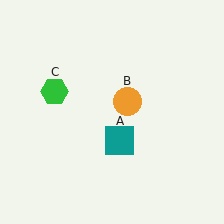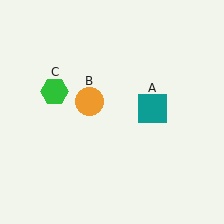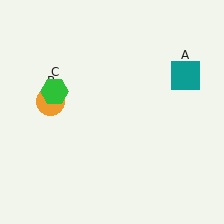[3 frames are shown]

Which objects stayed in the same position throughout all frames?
Green hexagon (object C) remained stationary.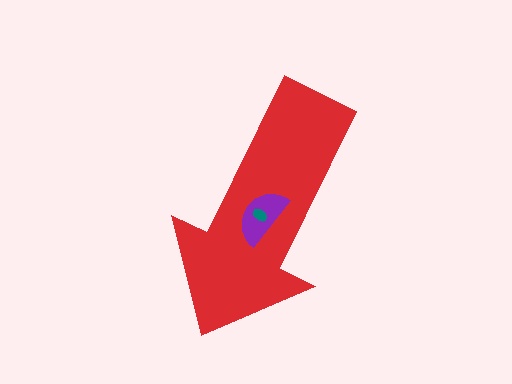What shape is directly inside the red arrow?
The purple semicircle.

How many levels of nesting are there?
3.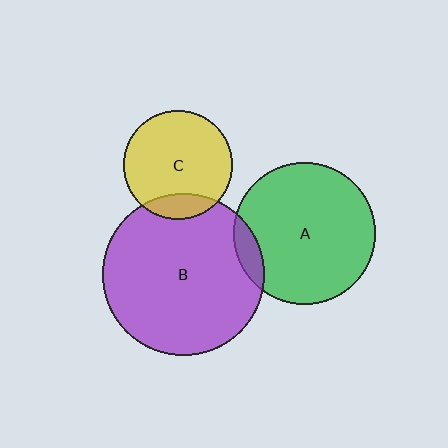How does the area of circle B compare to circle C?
Approximately 2.3 times.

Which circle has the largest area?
Circle B (purple).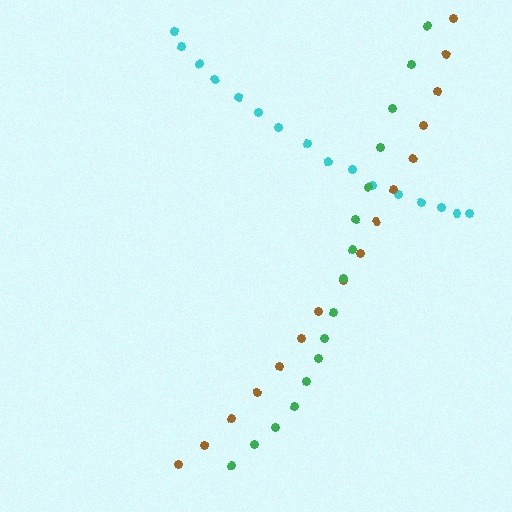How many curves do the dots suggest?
There are 3 distinct paths.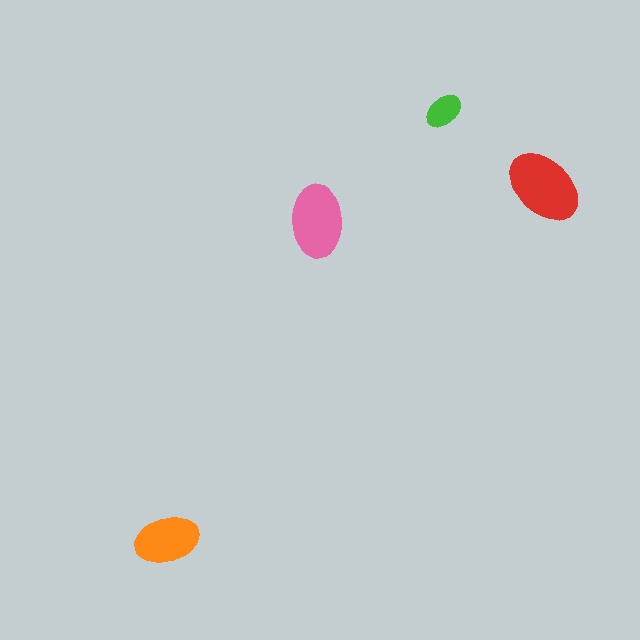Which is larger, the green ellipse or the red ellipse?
The red one.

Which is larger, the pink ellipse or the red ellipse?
The red one.